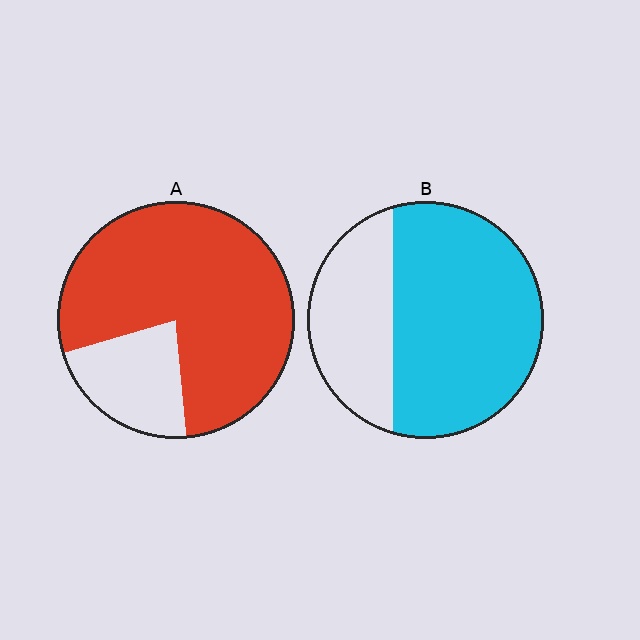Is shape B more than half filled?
Yes.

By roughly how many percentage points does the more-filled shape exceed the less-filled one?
By roughly 10 percentage points (A over B).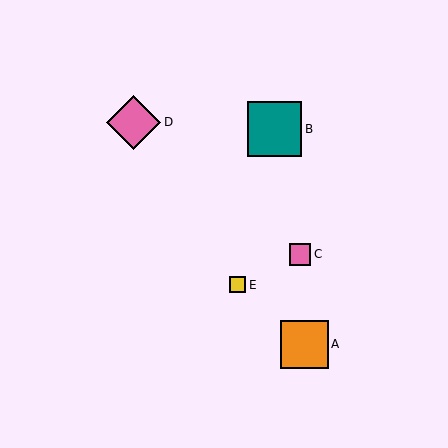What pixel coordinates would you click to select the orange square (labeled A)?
Click at (304, 344) to select the orange square A.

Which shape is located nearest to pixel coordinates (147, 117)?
The pink diamond (labeled D) at (134, 122) is nearest to that location.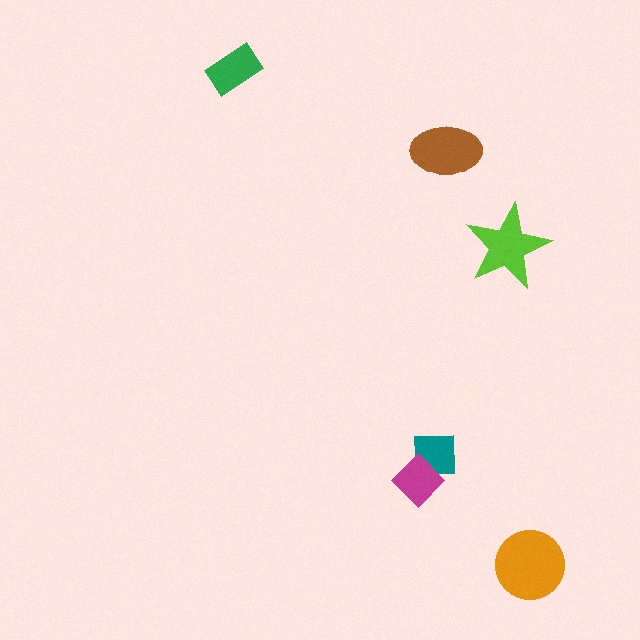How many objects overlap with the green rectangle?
0 objects overlap with the green rectangle.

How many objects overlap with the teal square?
1 object overlaps with the teal square.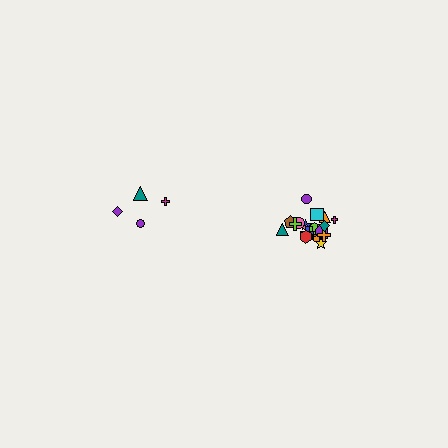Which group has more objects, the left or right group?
The right group.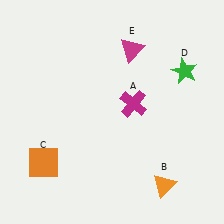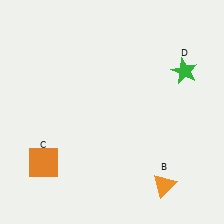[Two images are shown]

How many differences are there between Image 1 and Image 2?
There are 2 differences between the two images.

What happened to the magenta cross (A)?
The magenta cross (A) was removed in Image 2. It was in the top-right area of Image 1.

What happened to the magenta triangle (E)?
The magenta triangle (E) was removed in Image 2. It was in the top-right area of Image 1.